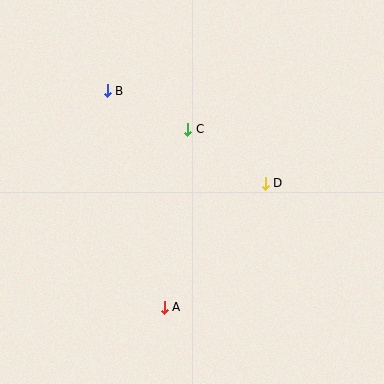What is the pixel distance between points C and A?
The distance between C and A is 180 pixels.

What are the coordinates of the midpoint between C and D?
The midpoint between C and D is at (227, 156).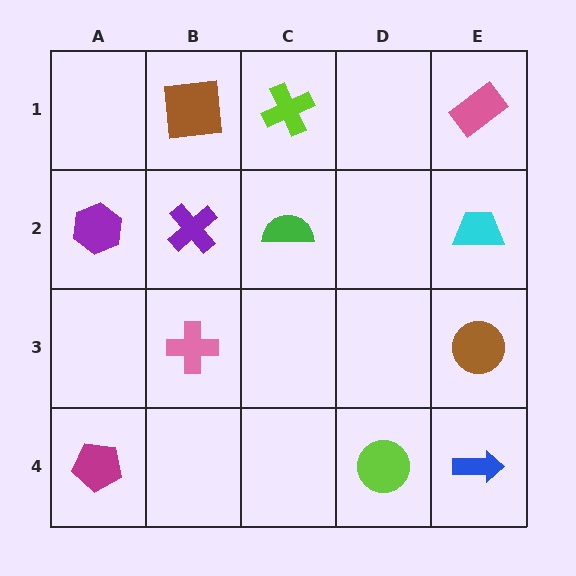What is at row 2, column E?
A cyan trapezoid.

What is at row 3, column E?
A brown circle.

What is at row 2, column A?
A purple hexagon.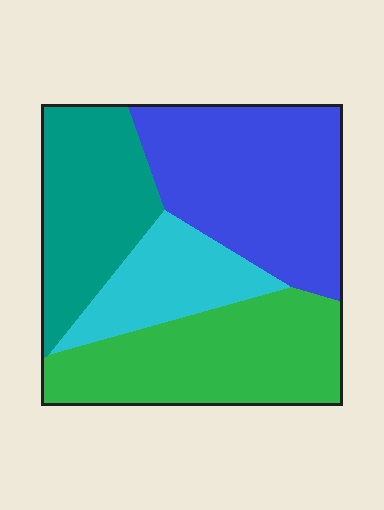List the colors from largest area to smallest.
From largest to smallest: blue, green, teal, cyan.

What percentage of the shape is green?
Green covers around 30% of the shape.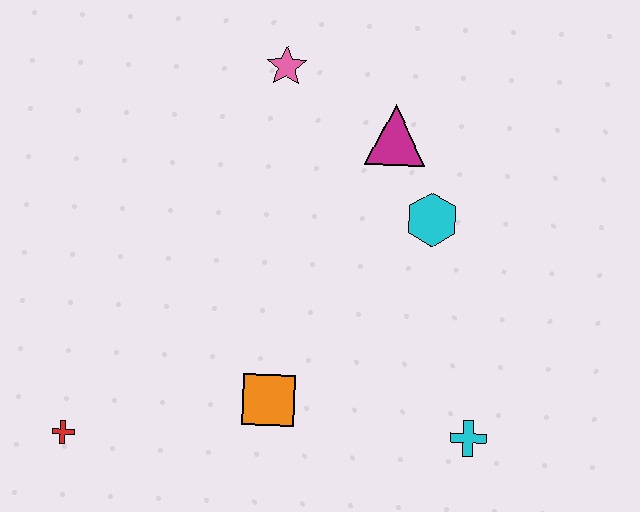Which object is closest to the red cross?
The orange square is closest to the red cross.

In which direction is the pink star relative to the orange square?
The pink star is above the orange square.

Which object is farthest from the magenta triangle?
The red cross is farthest from the magenta triangle.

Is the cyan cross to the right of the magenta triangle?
Yes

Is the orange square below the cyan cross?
No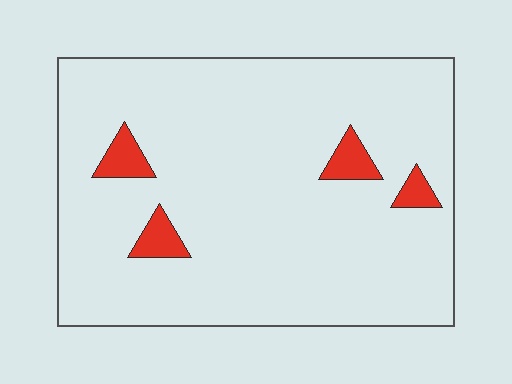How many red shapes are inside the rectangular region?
4.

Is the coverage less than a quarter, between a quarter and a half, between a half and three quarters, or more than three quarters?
Less than a quarter.